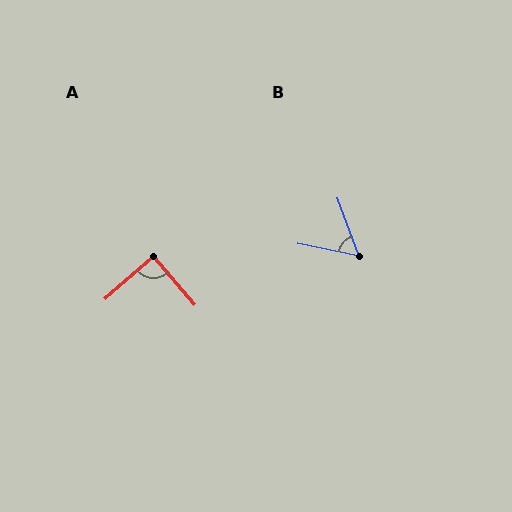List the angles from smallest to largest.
B (58°), A (89°).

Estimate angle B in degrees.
Approximately 58 degrees.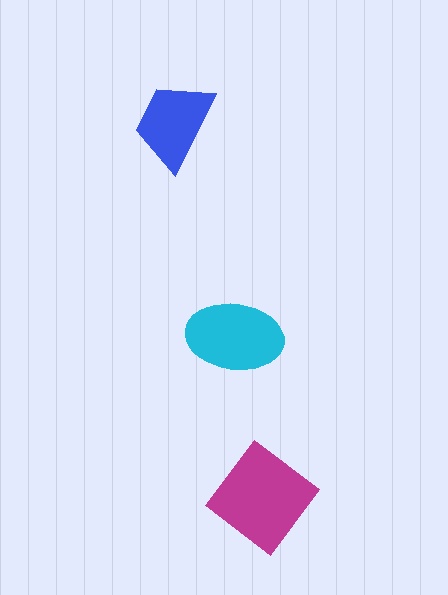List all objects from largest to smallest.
The magenta diamond, the cyan ellipse, the blue trapezoid.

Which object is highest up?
The blue trapezoid is topmost.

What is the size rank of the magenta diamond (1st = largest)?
1st.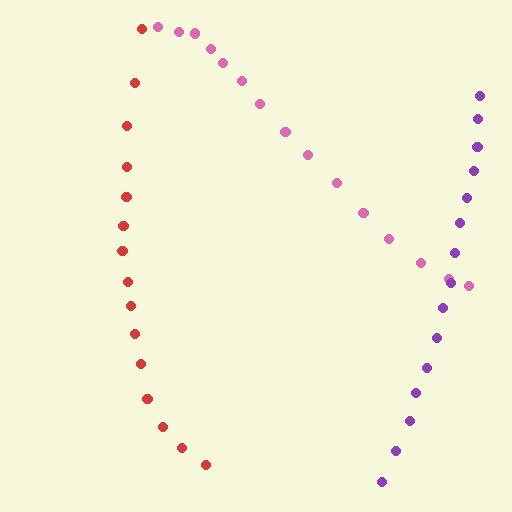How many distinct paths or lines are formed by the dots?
There are 3 distinct paths.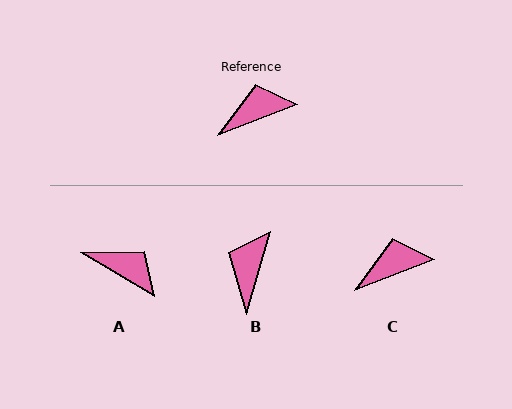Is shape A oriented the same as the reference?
No, it is off by about 52 degrees.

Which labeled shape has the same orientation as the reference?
C.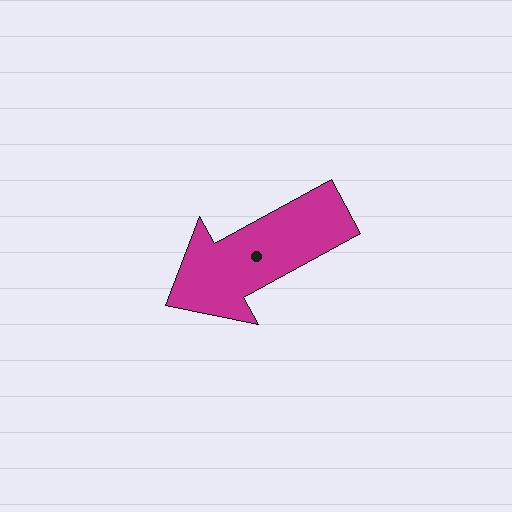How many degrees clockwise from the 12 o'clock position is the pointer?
Approximately 241 degrees.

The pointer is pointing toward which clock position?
Roughly 8 o'clock.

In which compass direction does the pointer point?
Southwest.